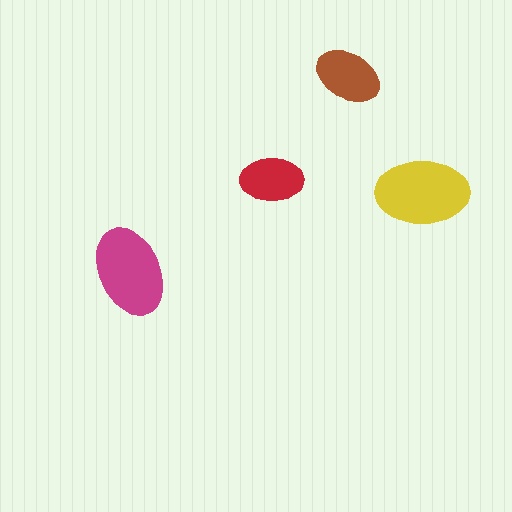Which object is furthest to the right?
The yellow ellipse is rightmost.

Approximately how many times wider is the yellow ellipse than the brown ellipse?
About 1.5 times wider.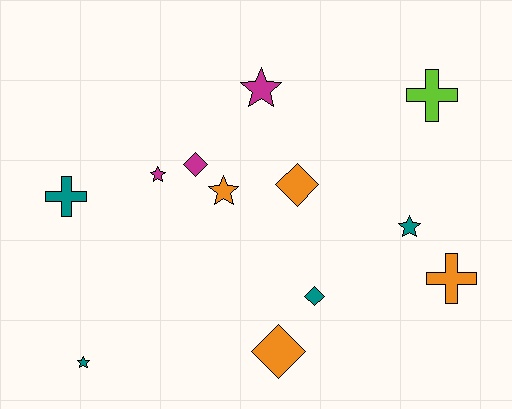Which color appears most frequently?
Teal, with 4 objects.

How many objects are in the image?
There are 12 objects.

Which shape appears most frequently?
Star, with 5 objects.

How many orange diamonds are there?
There are 2 orange diamonds.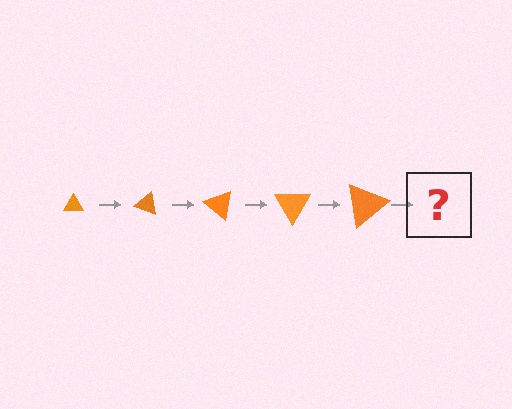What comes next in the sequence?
The next element should be a triangle, larger than the previous one and rotated 100 degrees from the start.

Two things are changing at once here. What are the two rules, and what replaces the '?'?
The two rules are that the triangle grows larger each step and it rotates 20 degrees each step. The '?' should be a triangle, larger than the previous one and rotated 100 degrees from the start.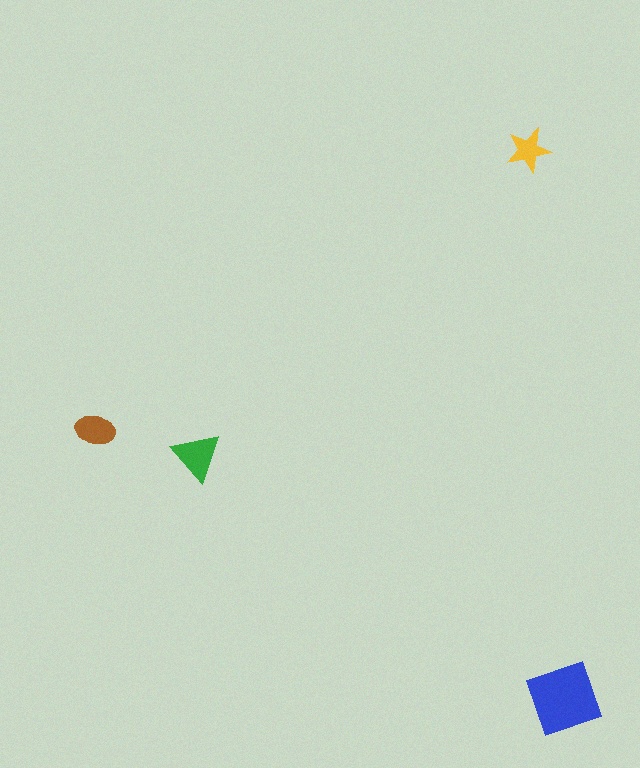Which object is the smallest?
The yellow star.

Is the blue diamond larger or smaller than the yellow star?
Larger.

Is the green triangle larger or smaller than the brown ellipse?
Larger.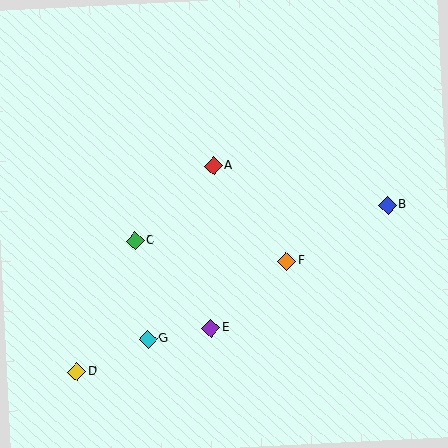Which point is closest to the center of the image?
Point A at (214, 166) is closest to the center.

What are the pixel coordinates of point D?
Point D is at (77, 372).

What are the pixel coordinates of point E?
Point E is at (211, 328).